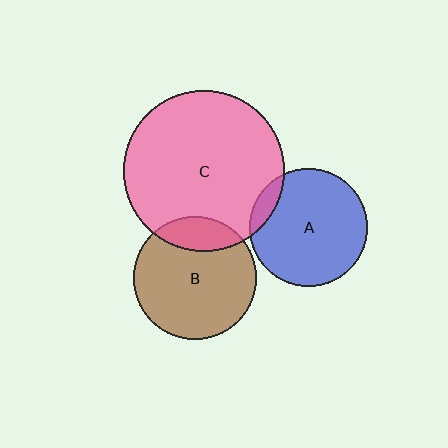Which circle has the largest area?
Circle C (pink).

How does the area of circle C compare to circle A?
Approximately 1.9 times.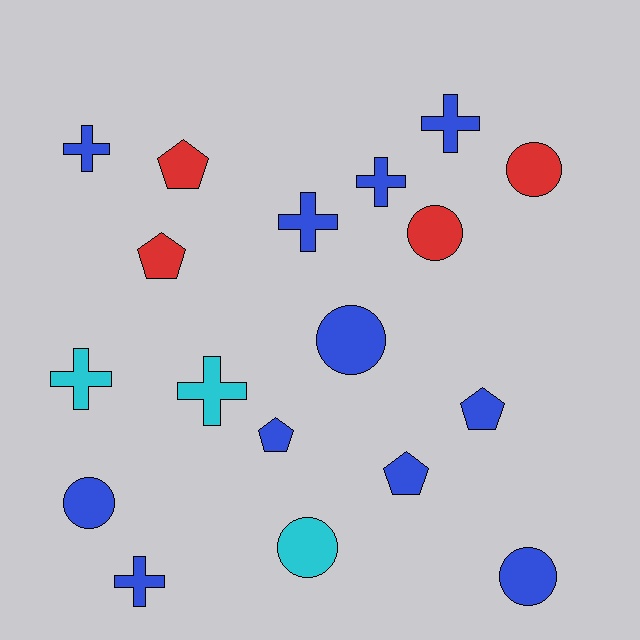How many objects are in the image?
There are 18 objects.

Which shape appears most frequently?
Cross, with 7 objects.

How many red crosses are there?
There are no red crosses.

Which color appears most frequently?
Blue, with 11 objects.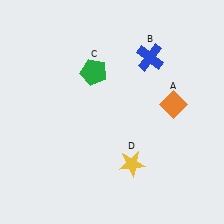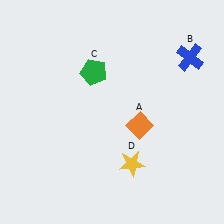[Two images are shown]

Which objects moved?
The objects that moved are: the orange diamond (A), the blue cross (B).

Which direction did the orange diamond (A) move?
The orange diamond (A) moved left.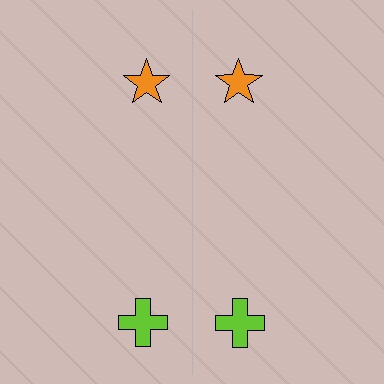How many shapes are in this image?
There are 4 shapes in this image.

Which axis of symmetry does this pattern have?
The pattern has a vertical axis of symmetry running through the center of the image.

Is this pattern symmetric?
Yes, this pattern has bilateral (reflection) symmetry.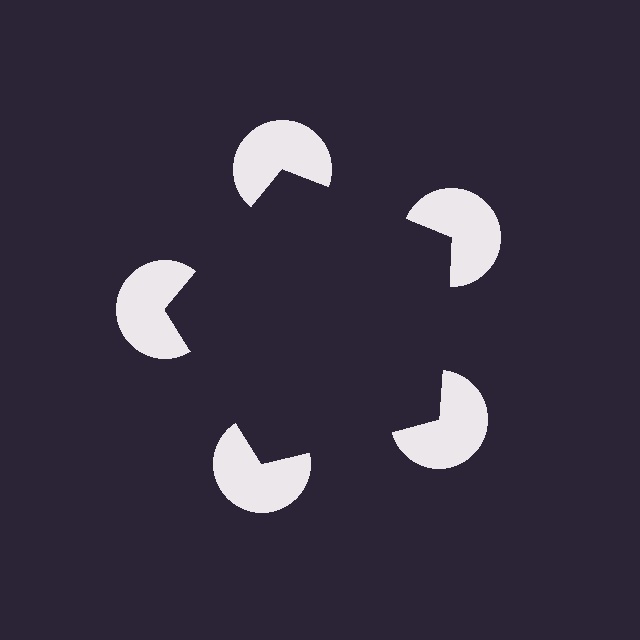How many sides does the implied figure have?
5 sides.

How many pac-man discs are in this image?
There are 5 — one at each vertex of the illusory pentagon.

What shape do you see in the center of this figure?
An illusory pentagon — its edges are inferred from the aligned wedge cuts in the pac-man discs, not physically drawn.